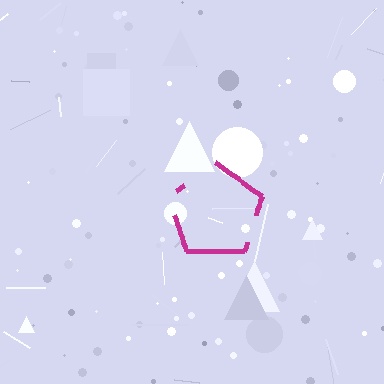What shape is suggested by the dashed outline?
The dashed outline suggests a pentagon.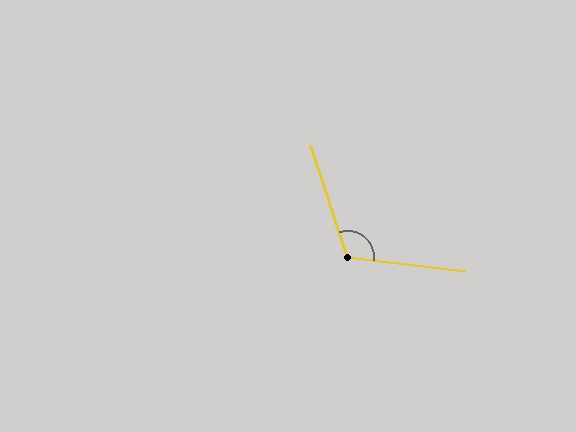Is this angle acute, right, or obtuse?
It is obtuse.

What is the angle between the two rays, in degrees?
Approximately 115 degrees.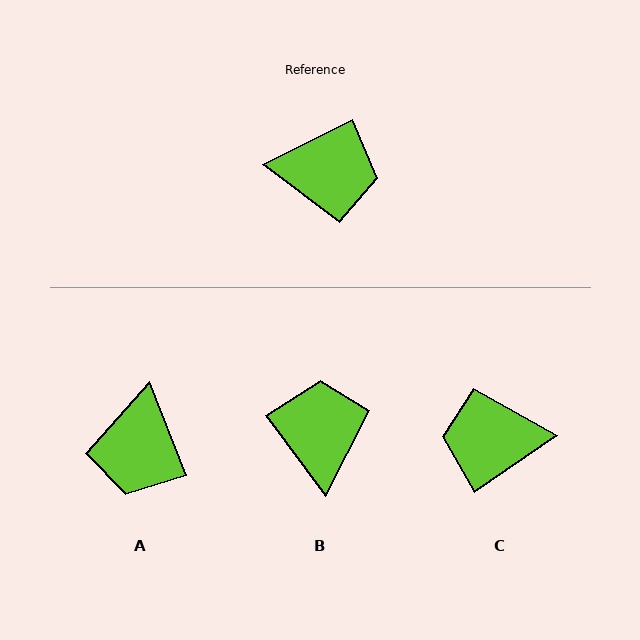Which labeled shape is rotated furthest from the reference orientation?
C, about 172 degrees away.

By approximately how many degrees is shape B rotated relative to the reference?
Approximately 100 degrees counter-clockwise.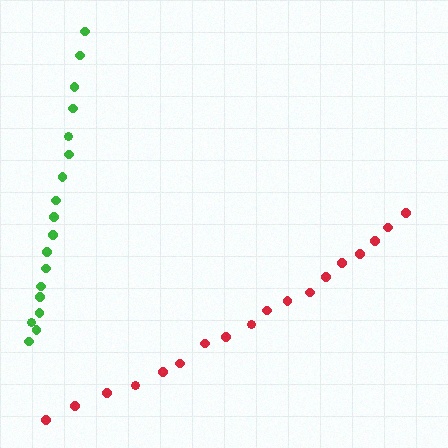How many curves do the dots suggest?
There are 2 distinct paths.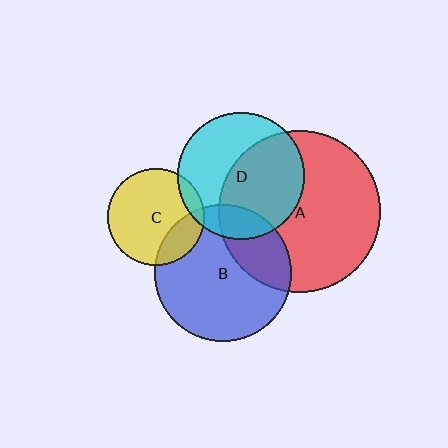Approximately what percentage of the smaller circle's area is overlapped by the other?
Approximately 15%.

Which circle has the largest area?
Circle A (red).